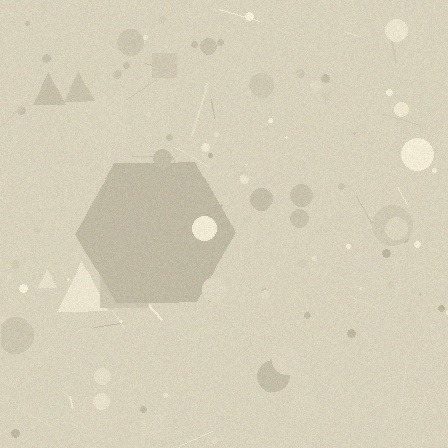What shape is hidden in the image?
A hexagon is hidden in the image.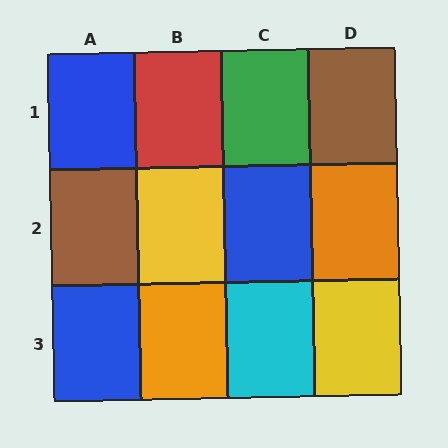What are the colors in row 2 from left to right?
Brown, yellow, blue, orange.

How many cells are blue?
3 cells are blue.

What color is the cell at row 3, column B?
Orange.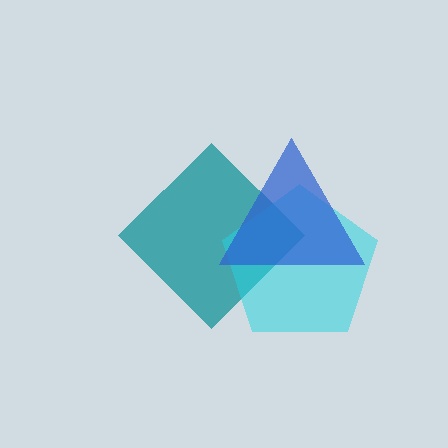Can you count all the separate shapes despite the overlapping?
Yes, there are 3 separate shapes.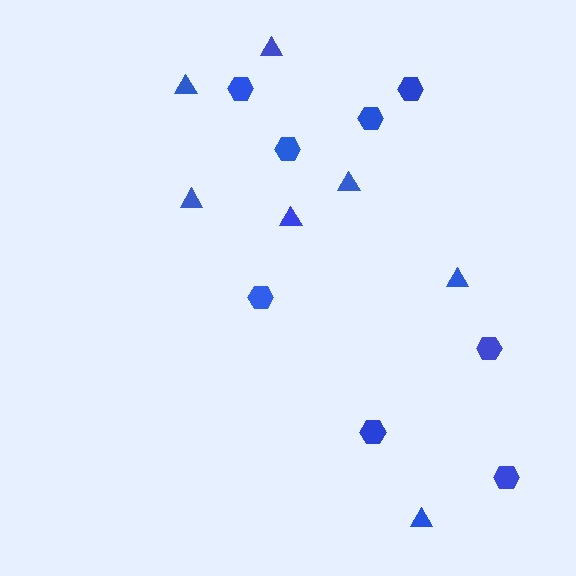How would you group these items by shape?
There are 2 groups: one group of triangles (7) and one group of hexagons (8).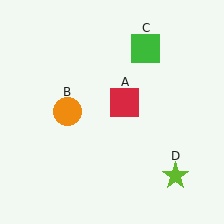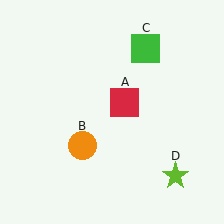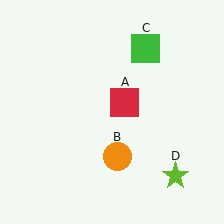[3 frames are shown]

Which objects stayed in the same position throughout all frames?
Red square (object A) and green square (object C) and lime star (object D) remained stationary.